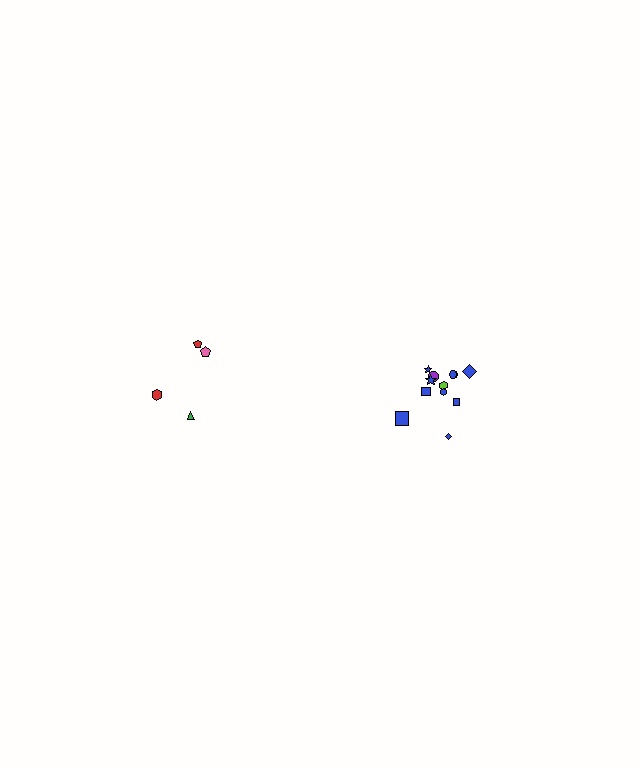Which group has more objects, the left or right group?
The right group.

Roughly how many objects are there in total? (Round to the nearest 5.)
Roughly 15 objects in total.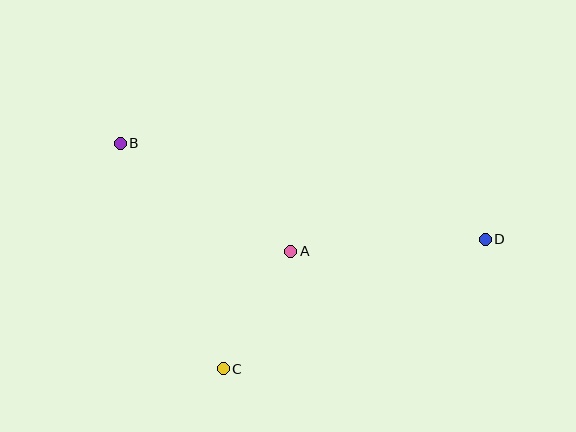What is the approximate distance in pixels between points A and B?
The distance between A and B is approximately 202 pixels.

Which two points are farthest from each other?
Points B and D are farthest from each other.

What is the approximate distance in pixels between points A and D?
The distance between A and D is approximately 195 pixels.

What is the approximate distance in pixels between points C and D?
The distance between C and D is approximately 292 pixels.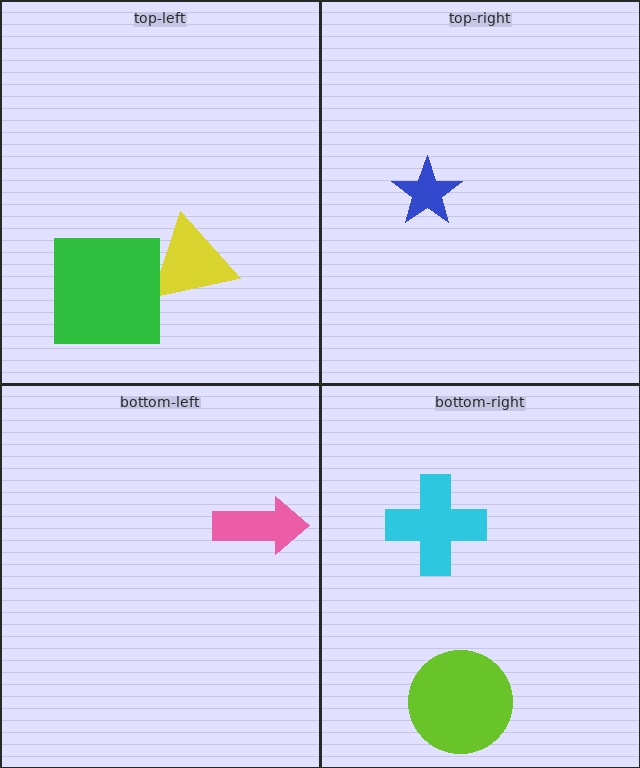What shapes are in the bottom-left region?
The pink arrow.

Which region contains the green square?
The top-left region.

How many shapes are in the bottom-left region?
1.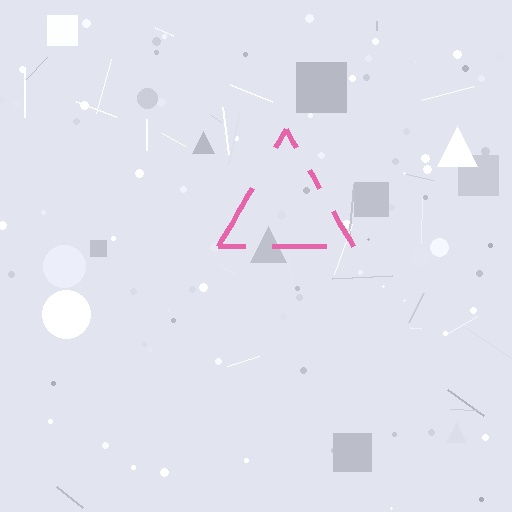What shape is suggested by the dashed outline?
The dashed outline suggests a triangle.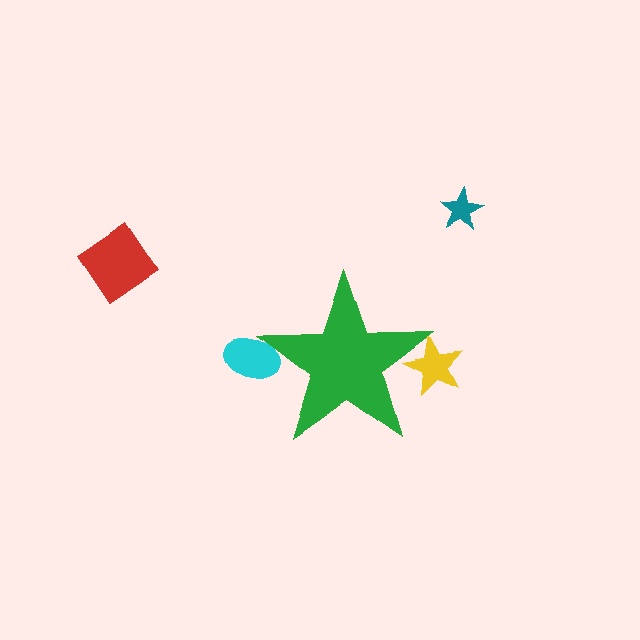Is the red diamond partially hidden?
No, the red diamond is fully visible.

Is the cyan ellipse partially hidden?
Yes, the cyan ellipse is partially hidden behind the green star.